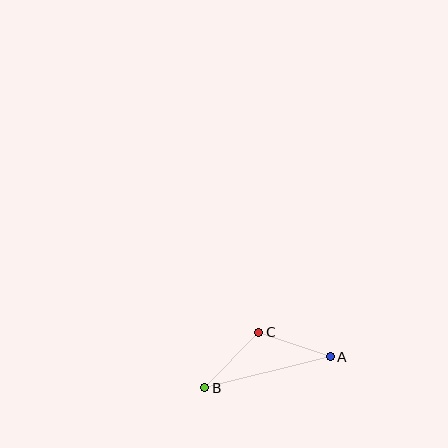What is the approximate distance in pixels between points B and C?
The distance between B and C is approximately 78 pixels.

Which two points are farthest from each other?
Points A and B are farthest from each other.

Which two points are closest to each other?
Points A and C are closest to each other.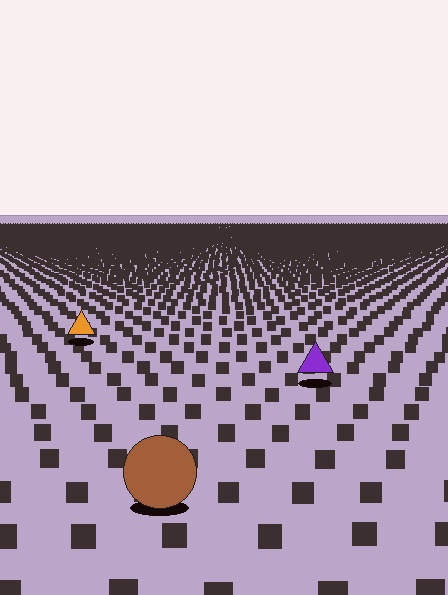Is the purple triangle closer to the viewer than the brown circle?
No. The brown circle is closer — you can tell from the texture gradient: the ground texture is coarser near it.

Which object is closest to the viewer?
The brown circle is closest. The texture marks near it are larger and more spread out.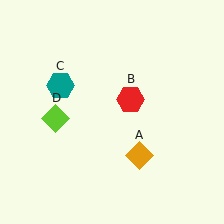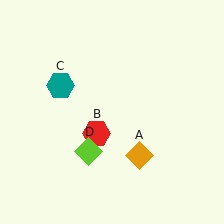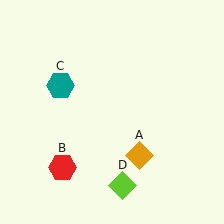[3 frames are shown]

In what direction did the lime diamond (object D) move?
The lime diamond (object D) moved down and to the right.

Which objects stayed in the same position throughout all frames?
Orange diamond (object A) and teal hexagon (object C) remained stationary.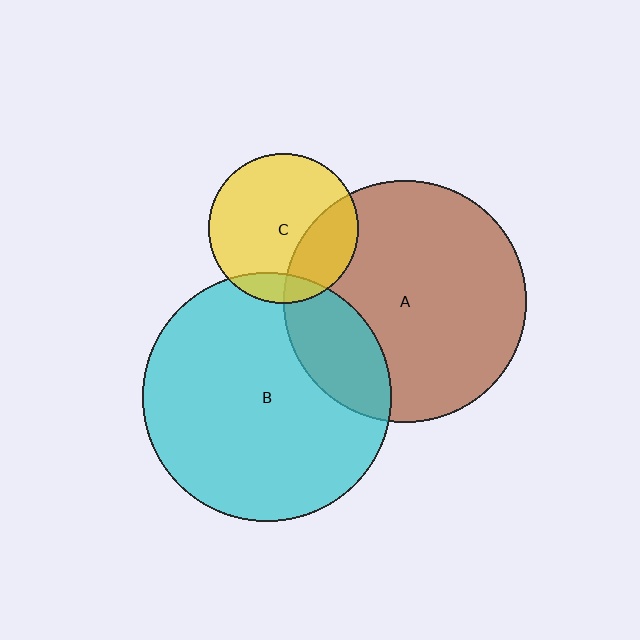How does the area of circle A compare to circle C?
Approximately 2.6 times.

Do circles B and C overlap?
Yes.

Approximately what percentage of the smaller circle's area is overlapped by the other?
Approximately 10%.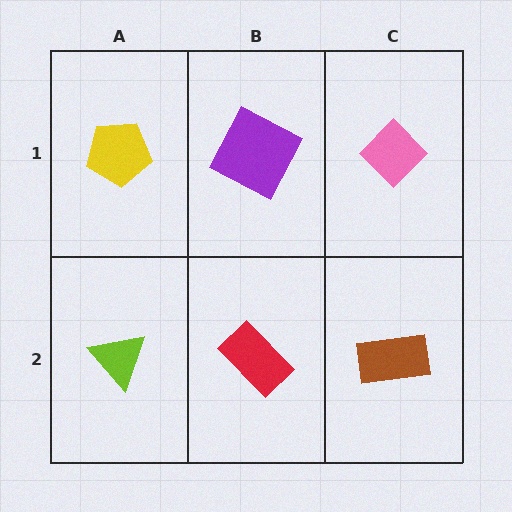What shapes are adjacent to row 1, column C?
A brown rectangle (row 2, column C), a purple square (row 1, column B).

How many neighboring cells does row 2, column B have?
3.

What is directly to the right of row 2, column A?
A red rectangle.